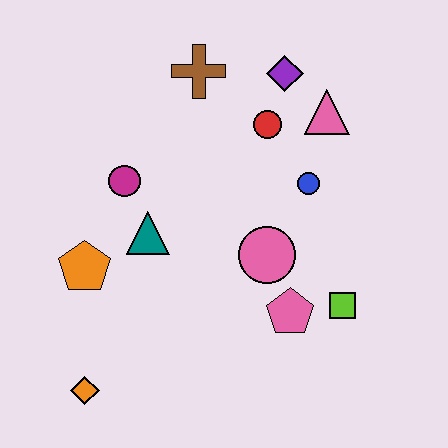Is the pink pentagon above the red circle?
No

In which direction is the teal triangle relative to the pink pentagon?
The teal triangle is to the left of the pink pentagon.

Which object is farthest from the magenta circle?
The lime square is farthest from the magenta circle.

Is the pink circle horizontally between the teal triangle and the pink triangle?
Yes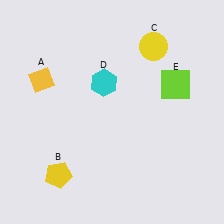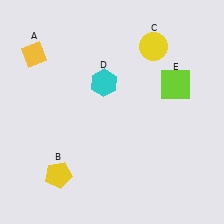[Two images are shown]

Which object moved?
The yellow diamond (A) moved up.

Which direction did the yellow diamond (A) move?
The yellow diamond (A) moved up.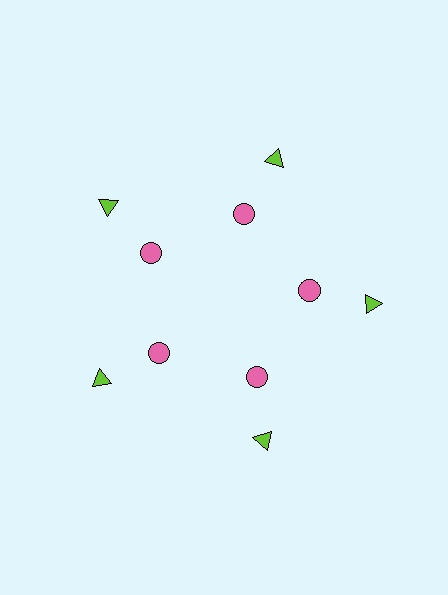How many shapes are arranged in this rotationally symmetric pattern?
There are 10 shapes, arranged in 5 groups of 2.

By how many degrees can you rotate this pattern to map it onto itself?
The pattern maps onto itself every 72 degrees of rotation.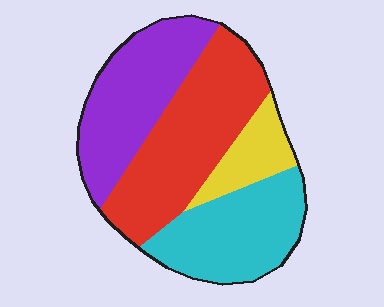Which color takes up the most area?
Red, at roughly 35%.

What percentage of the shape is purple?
Purple takes up about one quarter (1/4) of the shape.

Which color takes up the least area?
Yellow, at roughly 10%.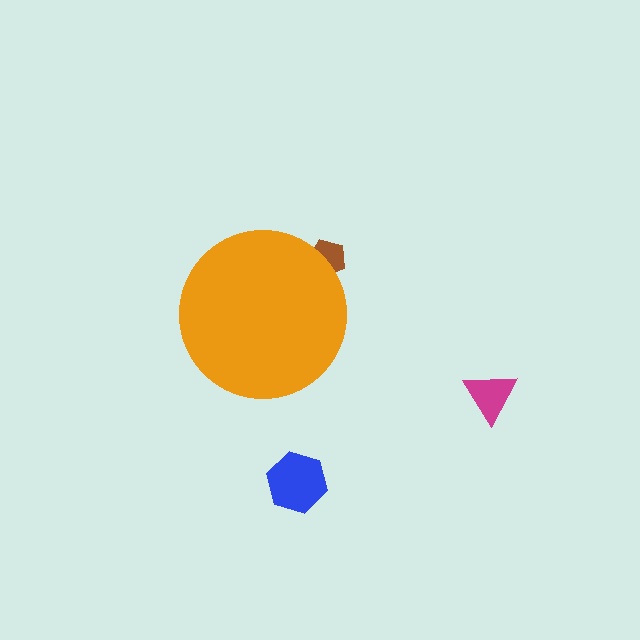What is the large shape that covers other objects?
An orange circle.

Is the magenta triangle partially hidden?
No, the magenta triangle is fully visible.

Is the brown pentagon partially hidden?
Yes, the brown pentagon is partially hidden behind the orange circle.